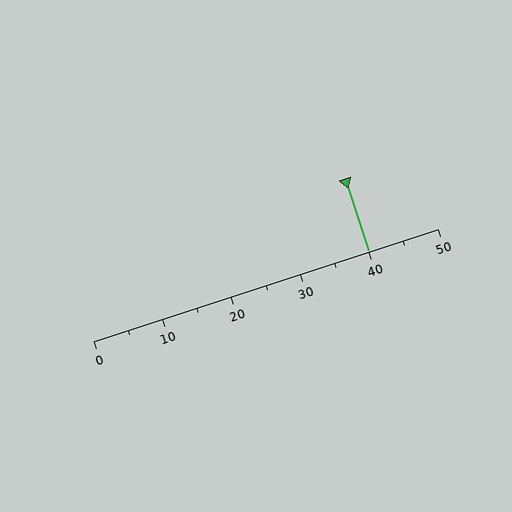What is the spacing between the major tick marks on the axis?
The major ticks are spaced 10 apart.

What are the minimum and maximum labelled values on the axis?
The axis runs from 0 to 50.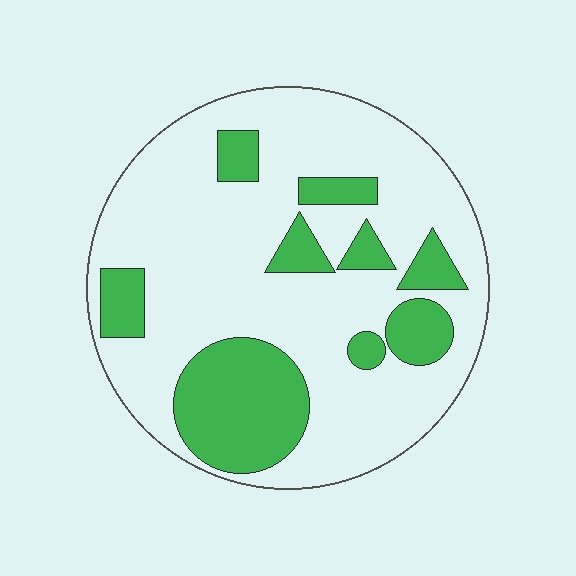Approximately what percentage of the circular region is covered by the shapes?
Approximately 25%.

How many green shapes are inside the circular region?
9.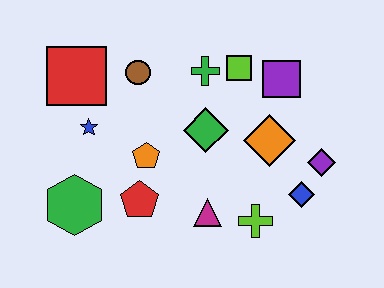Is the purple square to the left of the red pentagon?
No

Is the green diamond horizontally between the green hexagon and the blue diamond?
Yes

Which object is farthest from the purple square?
The green hexagon is farthest from the purple square.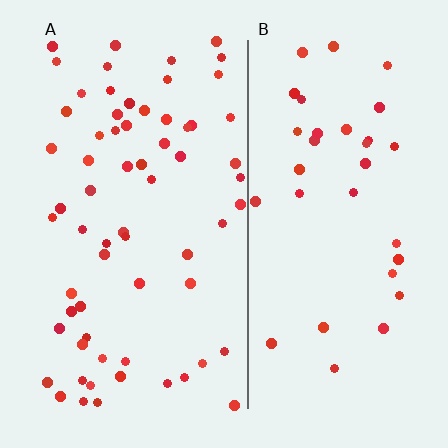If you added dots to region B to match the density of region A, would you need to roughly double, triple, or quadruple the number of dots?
Approximately double.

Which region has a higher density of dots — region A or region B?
A (the left).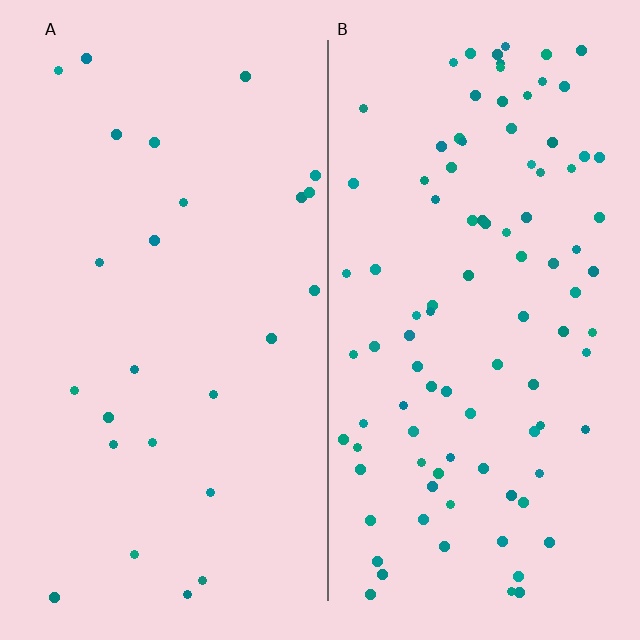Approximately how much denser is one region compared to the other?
Approximately 3.8× — region B over region A.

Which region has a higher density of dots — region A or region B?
B (the right).